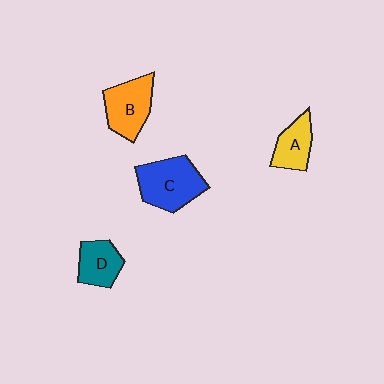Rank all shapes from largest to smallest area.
From largest to smallest: C (blue), B (orange), D (teal), A (yellow).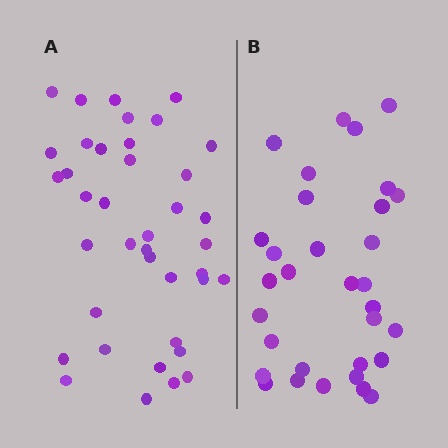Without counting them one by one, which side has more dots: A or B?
Region A (the left region) has more dots.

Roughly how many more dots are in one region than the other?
Region A has roughly 8 or so more dots than region B.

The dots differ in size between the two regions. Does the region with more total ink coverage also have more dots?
No. Region B has more total ink coverage because its dots are larger, but region A actually contains more individual dots. Total area can be misleading — the number of items is what matters here.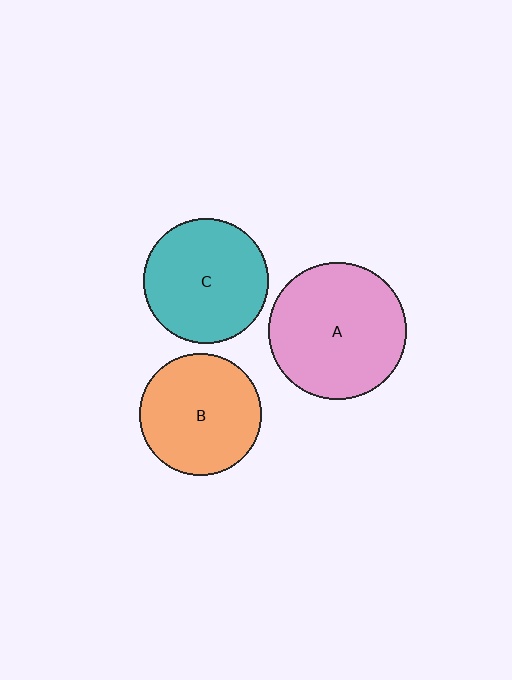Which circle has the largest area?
Circle A (pink).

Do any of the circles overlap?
No, none of the circles overlap.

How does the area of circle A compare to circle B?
Approximately 1.3 times.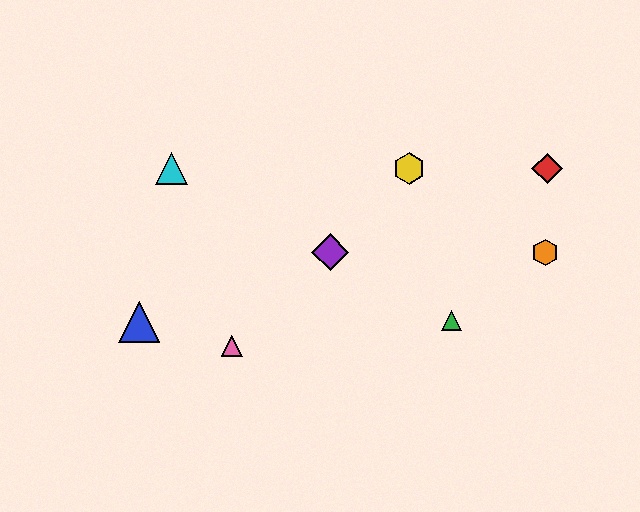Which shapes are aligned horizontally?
The red diamond, the yellow hexagon, the cyan triangle are aligned horizontally.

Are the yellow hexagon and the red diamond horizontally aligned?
Yes, both are at y≈169.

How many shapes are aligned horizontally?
3 shapes (the red diamond, the yellow hexagon, the cyan triangle) are aligned horizontally.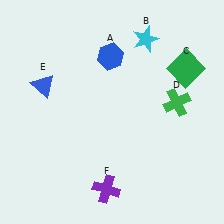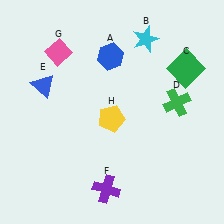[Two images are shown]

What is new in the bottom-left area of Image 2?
A yellow pentagon (H) was added in the bottom-left area of Image 2.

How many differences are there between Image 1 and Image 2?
There are 2 differences between the two images.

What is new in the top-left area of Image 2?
A pink diamond (G) was added in the top-left area of Image 2.